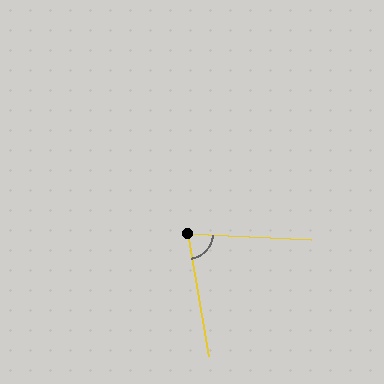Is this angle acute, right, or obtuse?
It is acute.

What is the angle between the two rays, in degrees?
Approximately 78 degrees.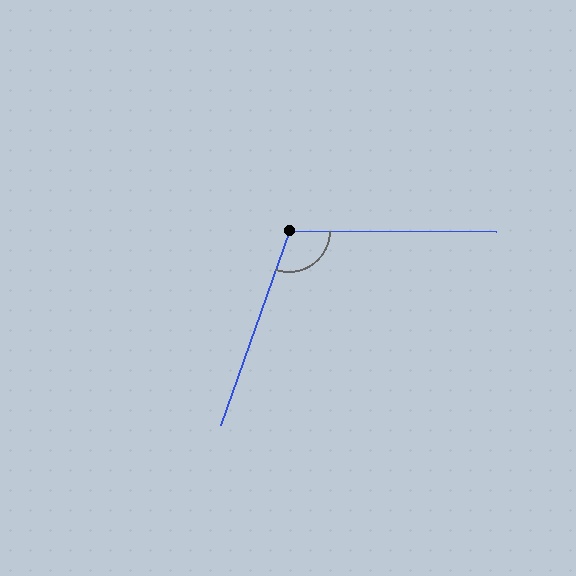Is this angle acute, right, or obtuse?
It is obtuse.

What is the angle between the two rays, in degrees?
Approximately 109 degrees.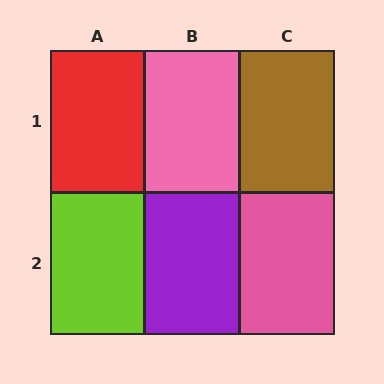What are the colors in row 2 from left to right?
Lime, purple, pink.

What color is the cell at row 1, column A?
Red.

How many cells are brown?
1 cell is brown.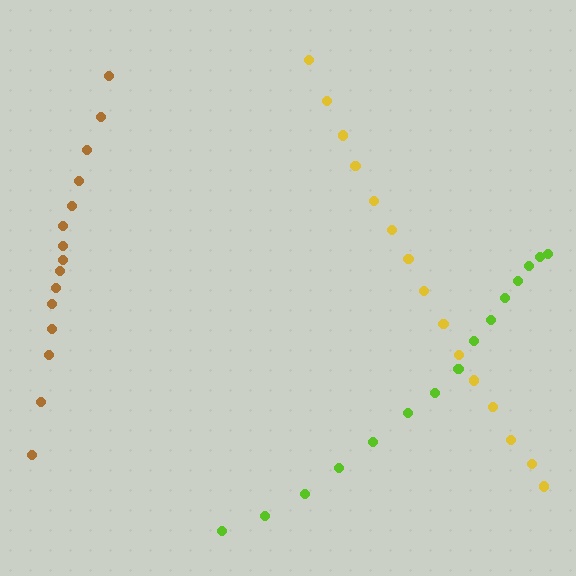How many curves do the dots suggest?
There are 3 distinct paths.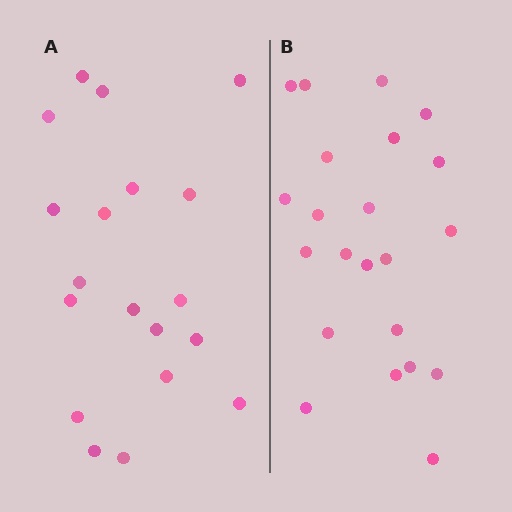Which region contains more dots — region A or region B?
Region B (the right region) has more dots.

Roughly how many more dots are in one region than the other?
Region B has just a few more — roughly 2 or 3 more dots than region A.